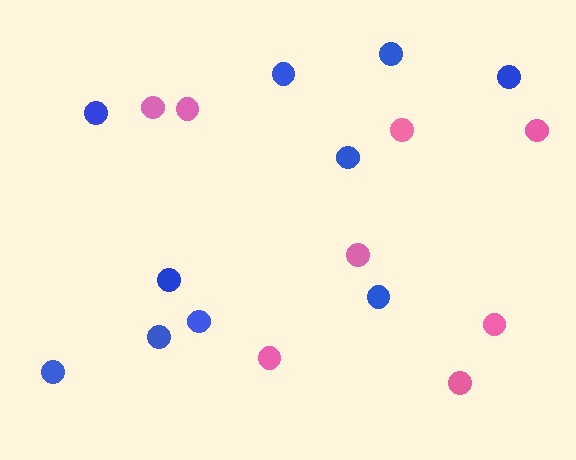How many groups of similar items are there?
There are 2 groups: one group of pink circles (8) and one group of blue circles (10).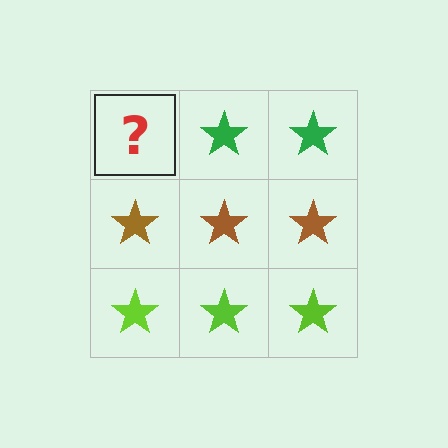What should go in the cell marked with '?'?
The missing cell should contain a green star.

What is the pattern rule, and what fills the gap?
The rule is that each row has a consistent color. The gap should be filled with a green star.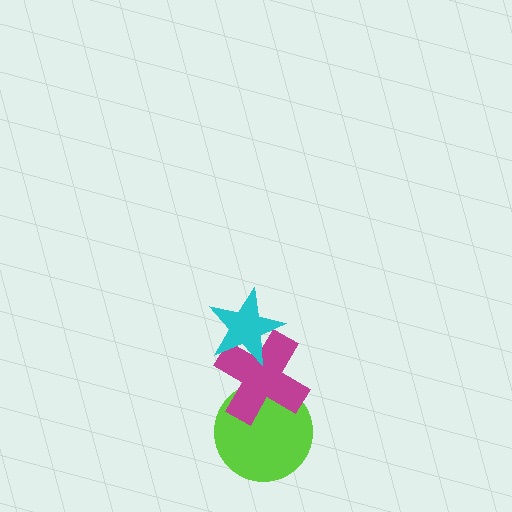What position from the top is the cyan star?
The cyan star is 1st from the top.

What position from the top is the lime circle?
The lime circle is 3rd from the top.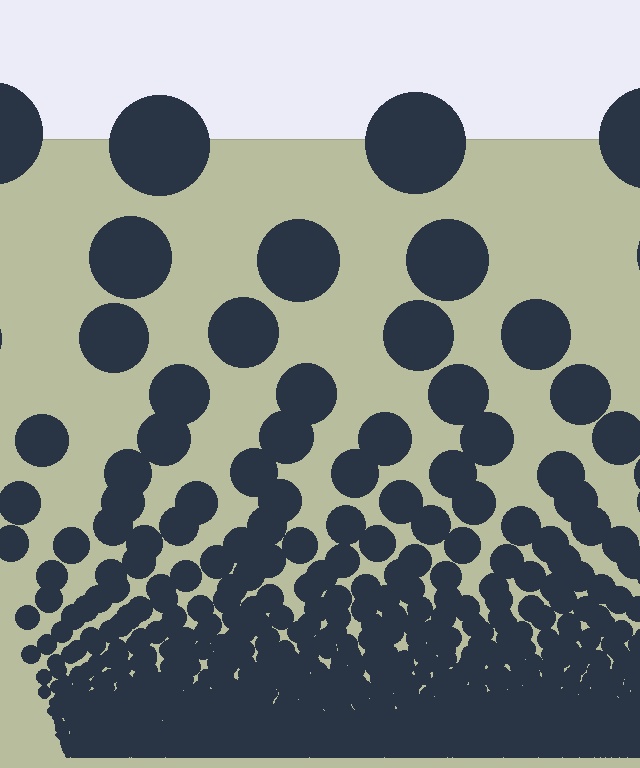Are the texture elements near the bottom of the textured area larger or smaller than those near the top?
Smaller. The gradient is inverted — elements near the bottom are smaller and denser.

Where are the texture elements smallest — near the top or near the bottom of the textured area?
Near the bottom.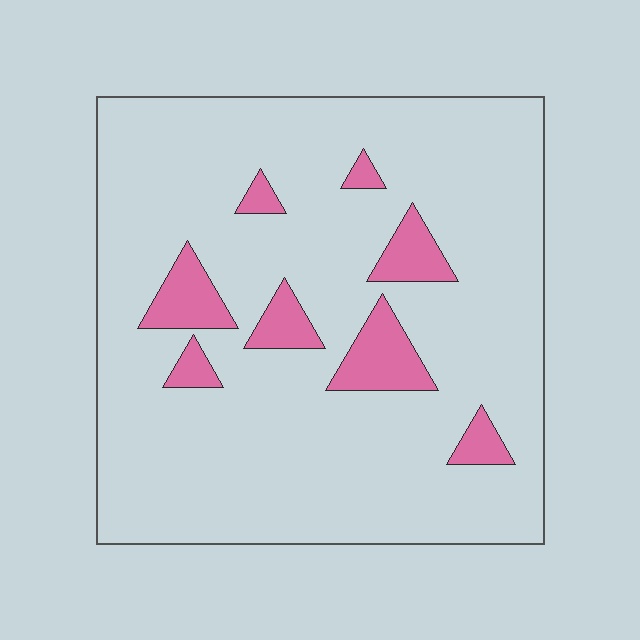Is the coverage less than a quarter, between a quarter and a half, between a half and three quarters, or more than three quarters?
Less than a quarter.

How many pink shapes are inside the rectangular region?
8.